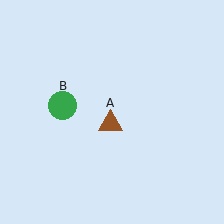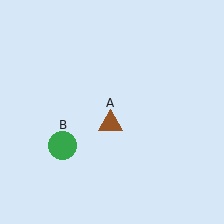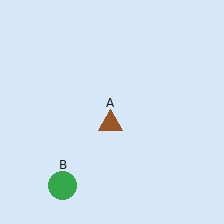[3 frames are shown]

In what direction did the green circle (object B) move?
The green circle (object B) moved down.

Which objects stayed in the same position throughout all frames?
Brown triangle (object A) remained stationary.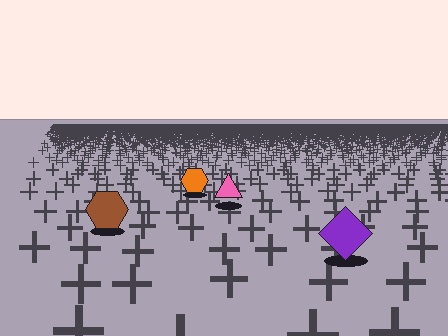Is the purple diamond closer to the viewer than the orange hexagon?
Yes. The purple diamond is closer — you can tell from the texture gradient: the ground texture is coarser near it.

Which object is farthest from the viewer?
The orange hexagon is farthest from the viewer. It appears smaller and the ground texture around it is denser.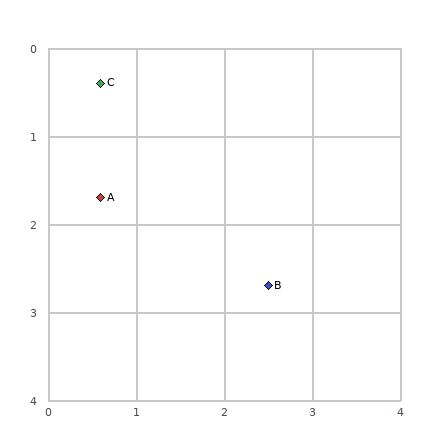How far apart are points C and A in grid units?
Points C and A are about 1.3 grid units apart.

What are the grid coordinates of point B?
Point B is at approximately (2.5, 2.7).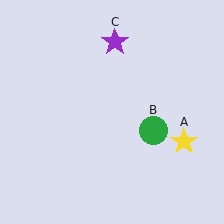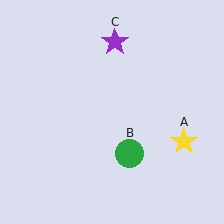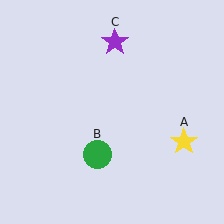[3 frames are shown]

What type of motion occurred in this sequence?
The green circle (object B) rotated clockwise around the center of the scene.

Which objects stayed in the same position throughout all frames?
Yellow star (object A) and purple star (object C) remained stationary.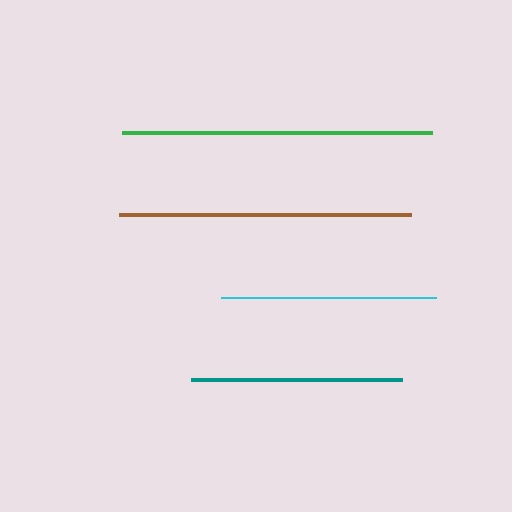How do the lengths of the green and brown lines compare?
The green and brown lines are approximately the same length.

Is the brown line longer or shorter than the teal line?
The brown line is longer than the teal line.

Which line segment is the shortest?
The teal line is the shortest at approximately 211 pixels.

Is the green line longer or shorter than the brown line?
The green line is longer than the brown line.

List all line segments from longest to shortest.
From longest to shortest: green, brown, cyan, teal.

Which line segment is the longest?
The green line is the longest at approximately 310 pixels.